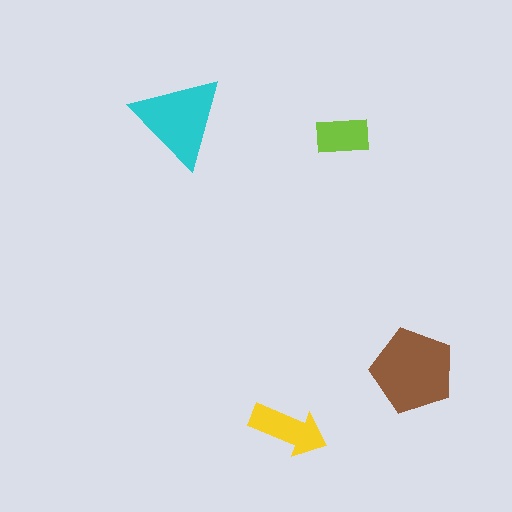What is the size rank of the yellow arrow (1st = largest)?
3rd.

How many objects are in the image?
There are 4 objects in the image.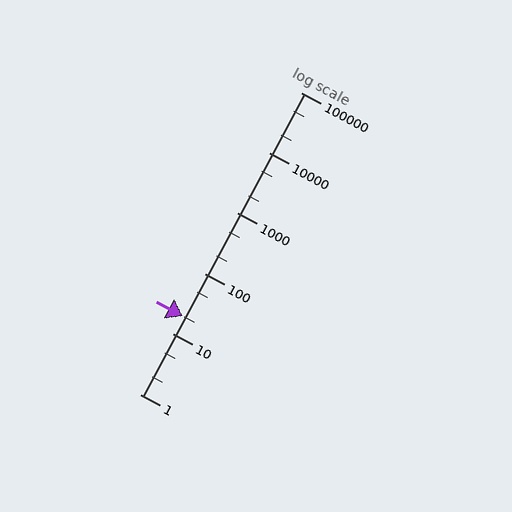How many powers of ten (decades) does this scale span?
The scale spans 5 decades, from 1 to 100000.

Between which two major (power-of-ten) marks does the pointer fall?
The pointer is between 10 and 100.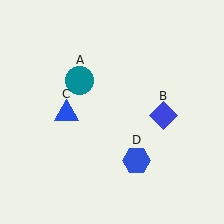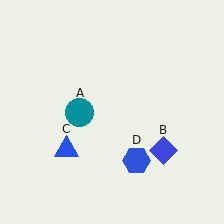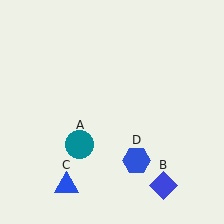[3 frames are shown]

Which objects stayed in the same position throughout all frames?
Blue hexagon (object D) remained stationary.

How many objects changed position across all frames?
3 objects changed position: teal circle (object A), blue diamond (object B), blue triangle (object C).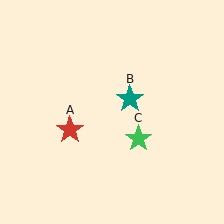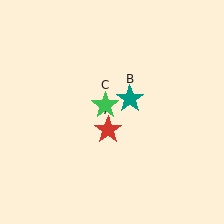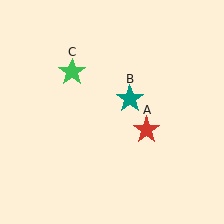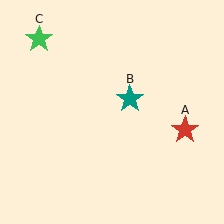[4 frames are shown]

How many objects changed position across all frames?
2 objects changed position: red star (object A), green star (object C).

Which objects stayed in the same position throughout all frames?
Teal star (object B) remained stationary.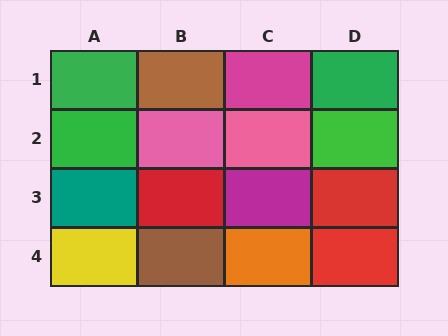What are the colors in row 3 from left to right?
Teal, red, magenta, red.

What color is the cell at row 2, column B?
Pink.